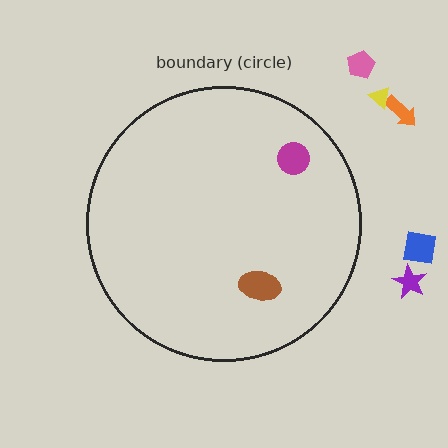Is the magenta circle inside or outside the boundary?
Inside.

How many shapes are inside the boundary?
2 inside, 5 outside.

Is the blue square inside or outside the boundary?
Outside.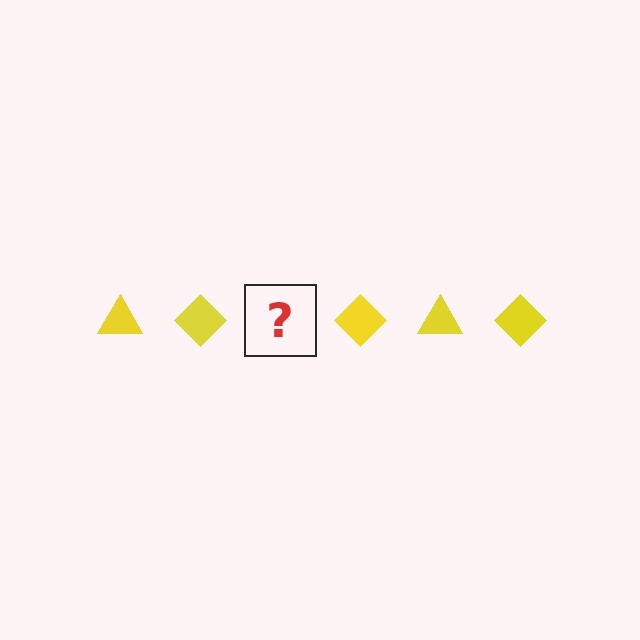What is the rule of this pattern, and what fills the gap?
The rule is that the pattern cycles through triangle, diamond shapes in yellow. The gap should be filled with a yellow triangle.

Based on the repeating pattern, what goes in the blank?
The blank should be a yellow triangle.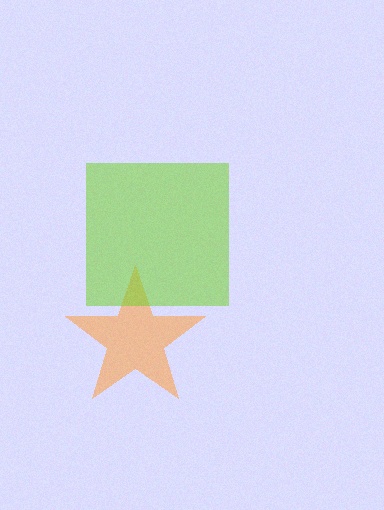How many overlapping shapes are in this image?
There are 2 overlapping shapes in the image.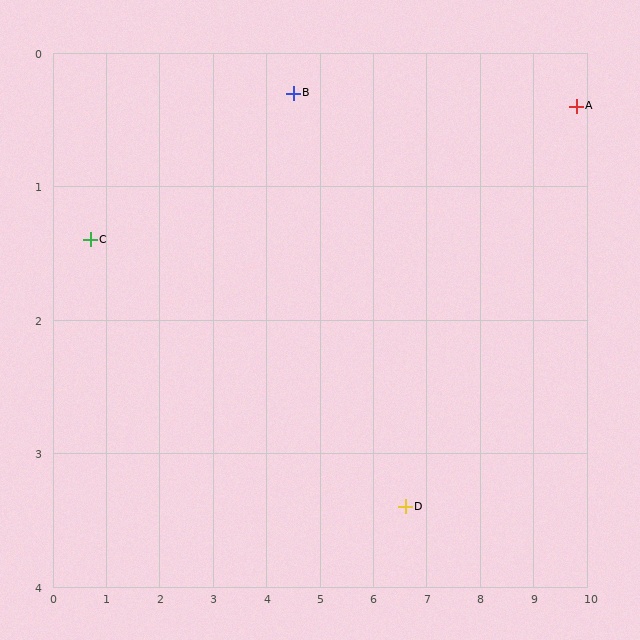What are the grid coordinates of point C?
Point C is at approximately (0.7, 1.4).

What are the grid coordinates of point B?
Point B is at approximately (4.5, 0.3).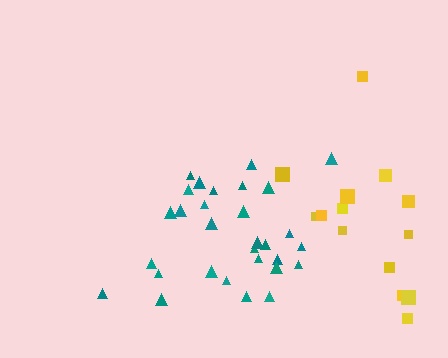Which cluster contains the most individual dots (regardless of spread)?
Teal (30).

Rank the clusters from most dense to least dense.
teal, yellow.